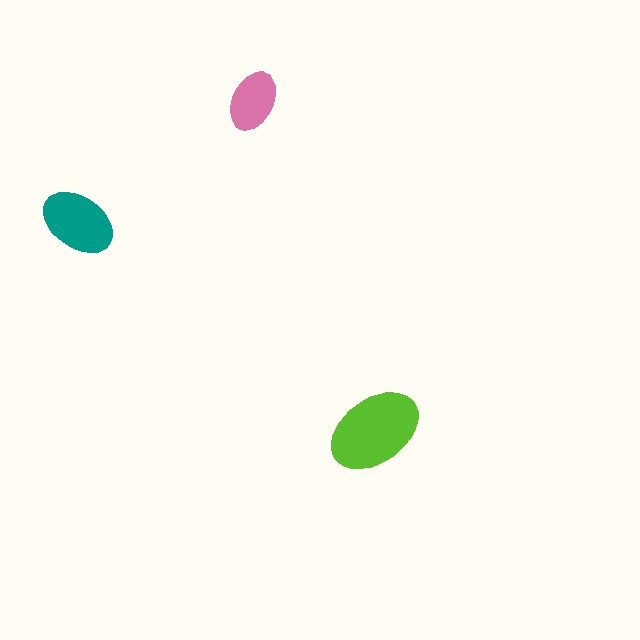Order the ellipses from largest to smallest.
the lime one, the teal one, the pink one.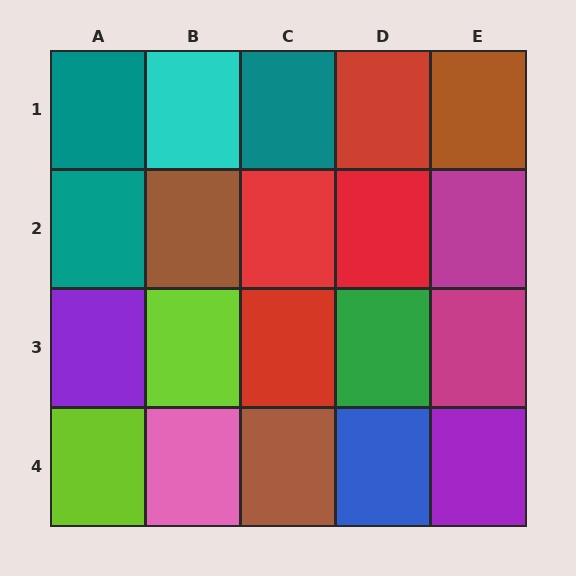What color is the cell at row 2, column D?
Red.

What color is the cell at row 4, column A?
Lime.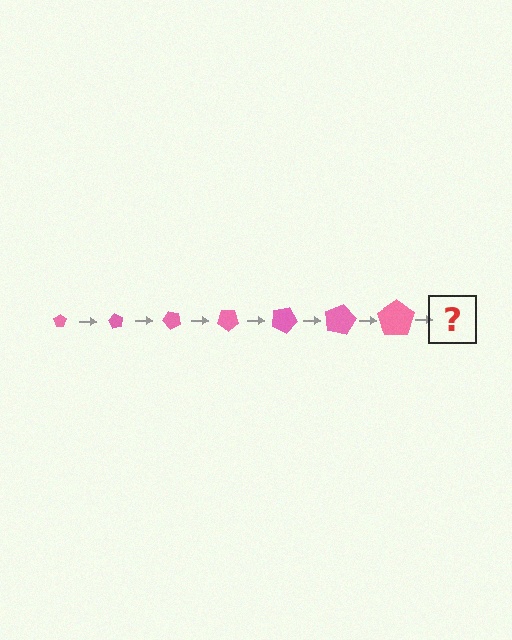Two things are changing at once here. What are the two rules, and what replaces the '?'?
The two rules are that the pentagon grows larger each step and it rotates 60 degrees each step. The '?' should be a pentagon, larger than the previous one and rotated 420 degrees from the start.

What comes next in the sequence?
The next element should be a pentagon, larger than the previous one and rotated 420 degrees from the start.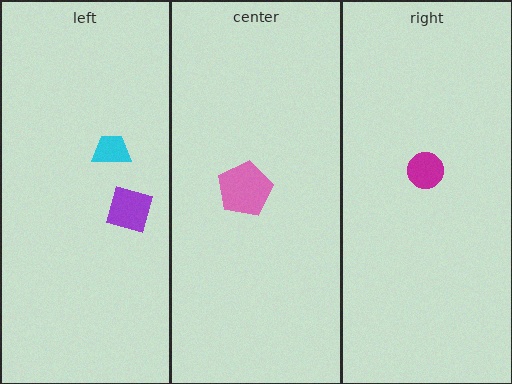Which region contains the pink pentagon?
The center region.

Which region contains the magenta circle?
The right region.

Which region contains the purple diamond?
The left region.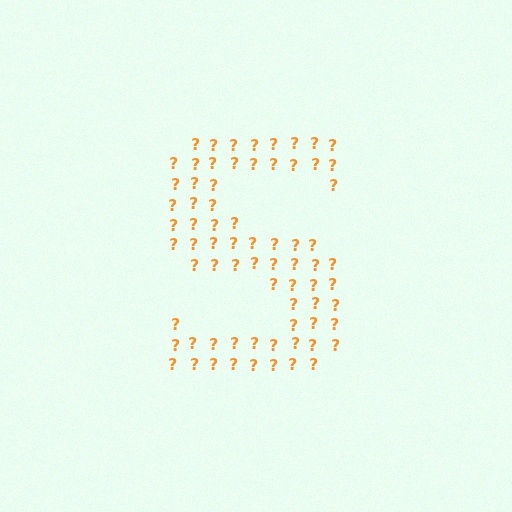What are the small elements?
The small elements are question marks.